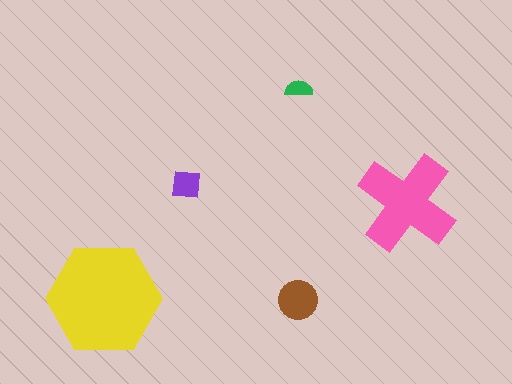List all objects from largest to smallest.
The yellow hexagon, the pink cross, the brown circle, the purple square, the green semicircle.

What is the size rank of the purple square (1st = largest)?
4th.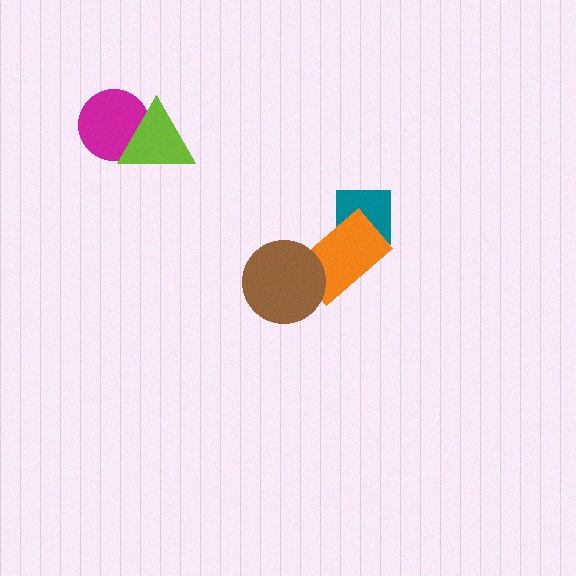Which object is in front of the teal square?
The orange rectangle is in front of the teal square.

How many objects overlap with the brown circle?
1 object overlaps with the brown circle.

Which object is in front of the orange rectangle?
The brown circle is in front of the orange rectangle.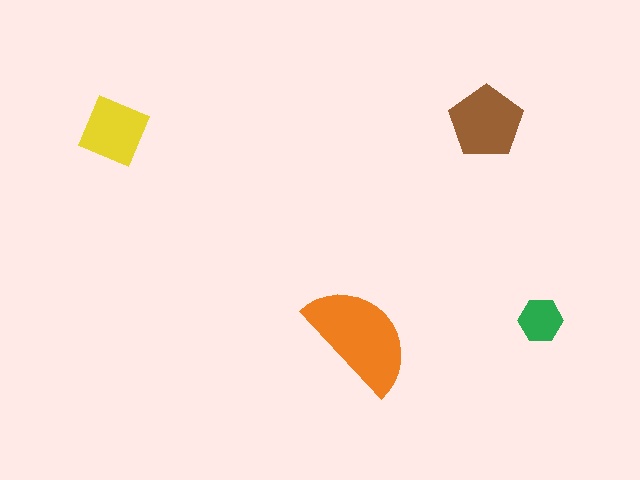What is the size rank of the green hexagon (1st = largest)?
4th.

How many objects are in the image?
There are 4 objects in the image.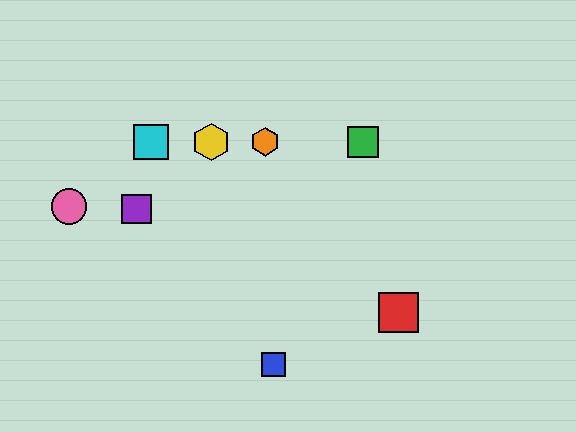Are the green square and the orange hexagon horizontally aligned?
Yes, both are at y≈142.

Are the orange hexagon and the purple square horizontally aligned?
No, the orange hexagon is at y≈142 and the purple square is at y≈209.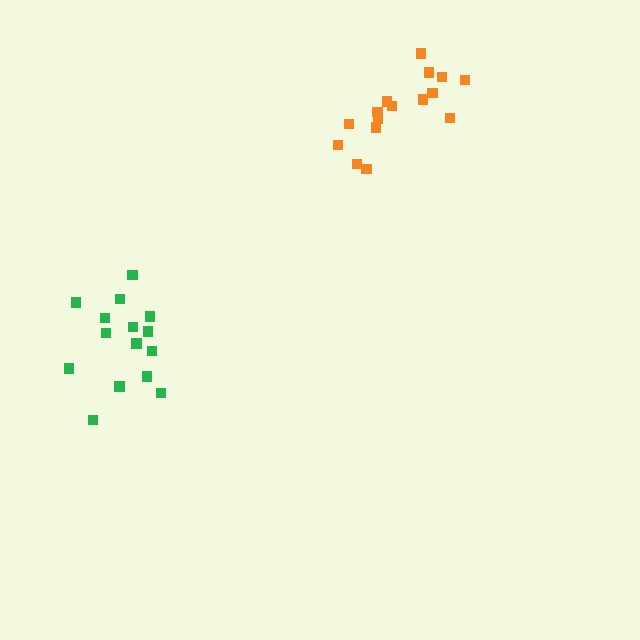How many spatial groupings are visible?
There are 2 spatial groupings.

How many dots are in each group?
Group 1: 16 dots, Group 2: 15 dots (31 total).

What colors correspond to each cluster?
The clusters are colored: orange, green.